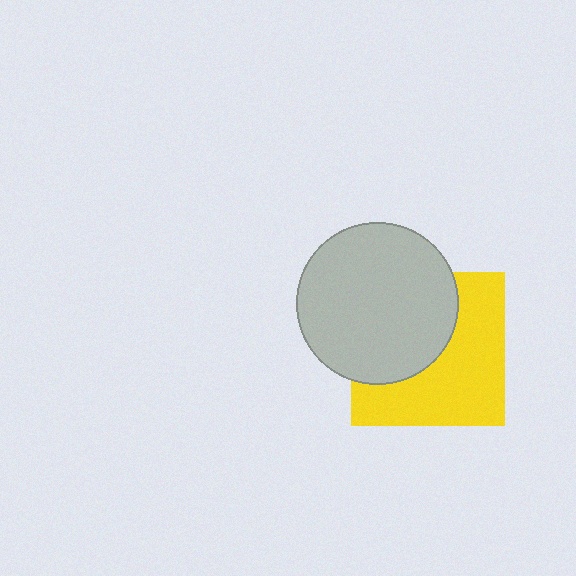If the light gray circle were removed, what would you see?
You would see the complete yellow square.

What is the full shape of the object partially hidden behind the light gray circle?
The partially hidden object is a yellow square.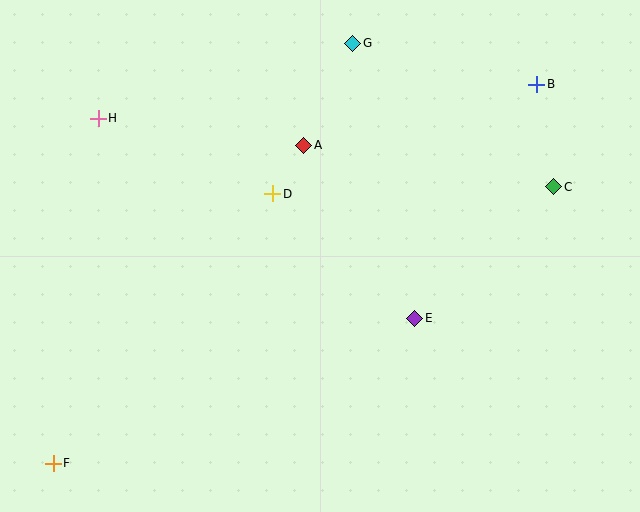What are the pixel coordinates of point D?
Point D is at (273, 194).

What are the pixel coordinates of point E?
Point E is at (415, 318).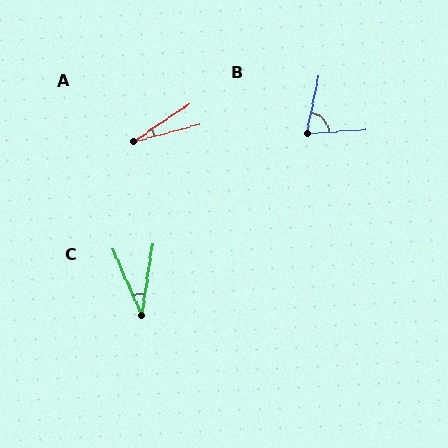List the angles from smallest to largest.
A (19°), C (32°), B (73°).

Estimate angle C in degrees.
Approximately 32 degrees.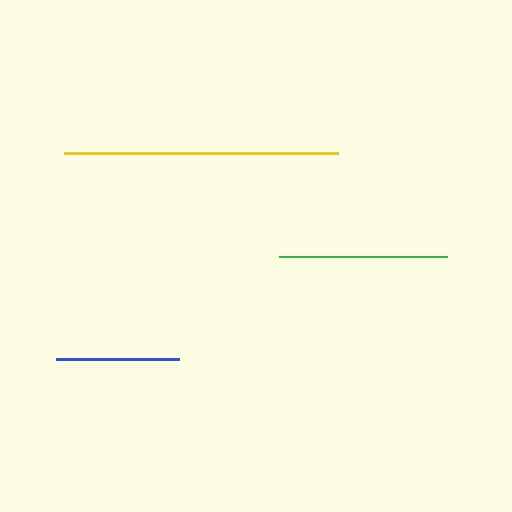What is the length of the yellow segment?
The yellow segment is approximately 273 pixels long.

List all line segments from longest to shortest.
From longest to shortest: yellow, green, blue.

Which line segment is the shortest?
The blue line is the shortest at approximately 123 pixels.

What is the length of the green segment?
The green segment is approximately 168 pixels long.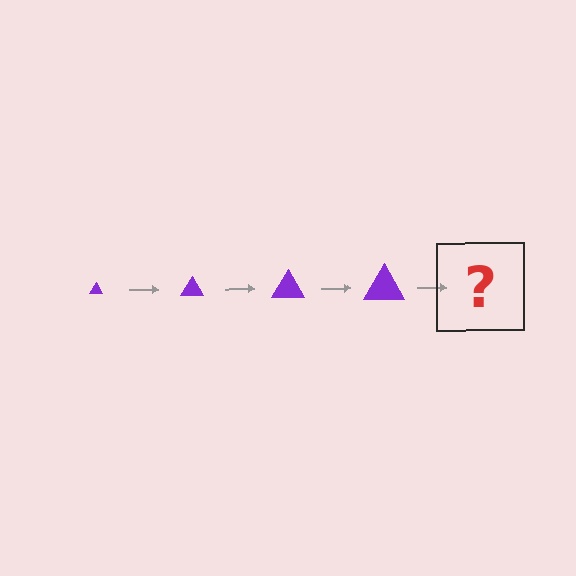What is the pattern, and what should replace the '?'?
The pattern is that the triangle gets progressively larger each step. The '?' should be a purple triangle, larger than the previous one.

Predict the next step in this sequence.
The next step is a purple triangle, larger than the previous one.